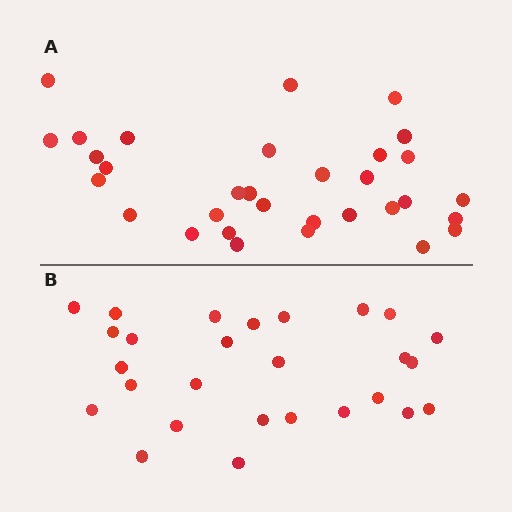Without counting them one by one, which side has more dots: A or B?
Region A (the top region) has more dots.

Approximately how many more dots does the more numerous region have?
Region A has about 5 more dots than region B.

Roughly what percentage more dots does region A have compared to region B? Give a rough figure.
About 20% more.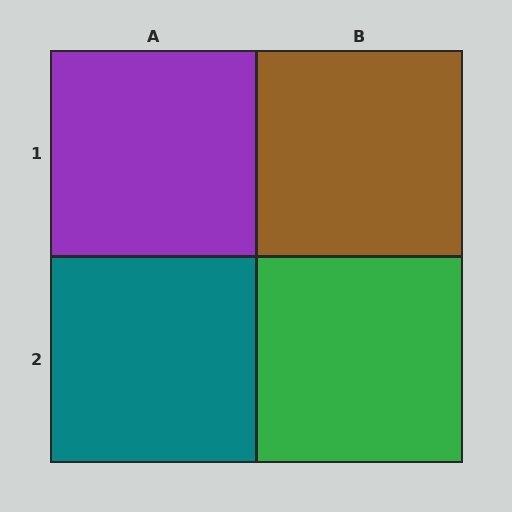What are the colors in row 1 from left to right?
Purple, brown.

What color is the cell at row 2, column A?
Teal.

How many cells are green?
1 cell is green.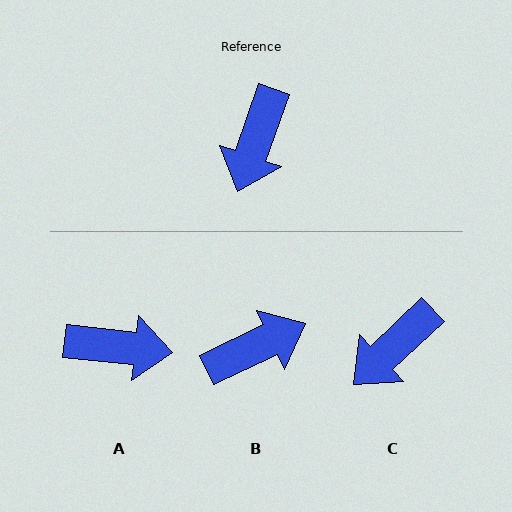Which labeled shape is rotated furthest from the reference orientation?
B, about 135 degrees away.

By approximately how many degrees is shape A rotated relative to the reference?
Approximately 103 degrees counter-clockwise.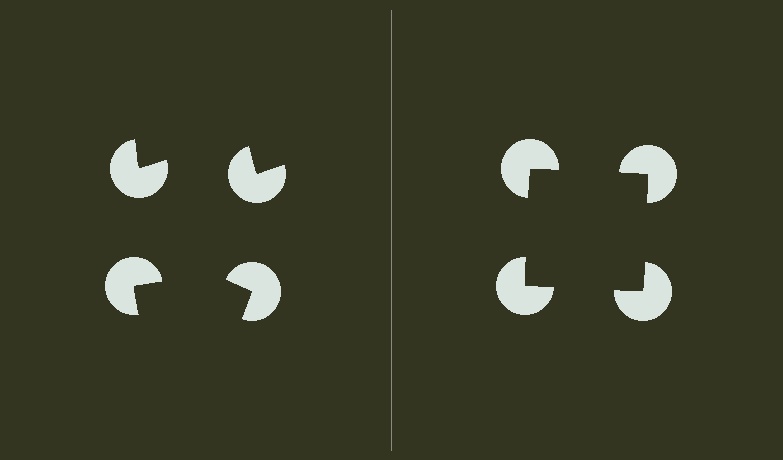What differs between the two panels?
The pac-man discs are positioned identically on both sides; only the wedge orientations differ. On the right they align to a square; on the left they are misaligned.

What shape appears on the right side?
An illusory square.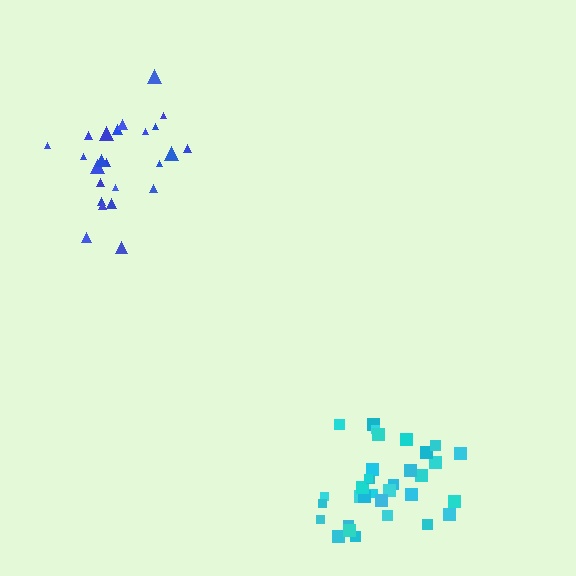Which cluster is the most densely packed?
Cyan.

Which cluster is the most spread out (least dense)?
Blue.